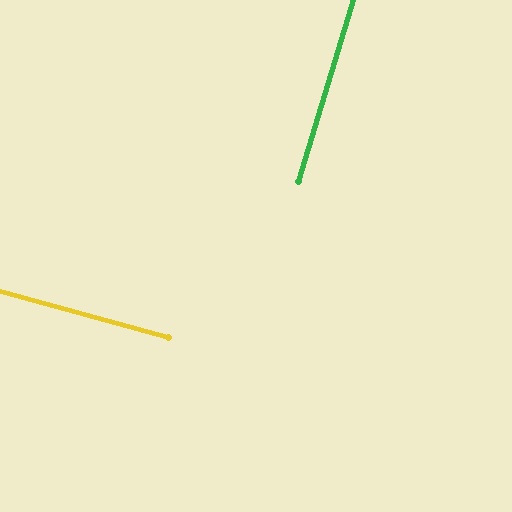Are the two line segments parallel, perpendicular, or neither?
Perpendicular — they meet at approximately 88°.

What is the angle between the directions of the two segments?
Approximately 88 degrees.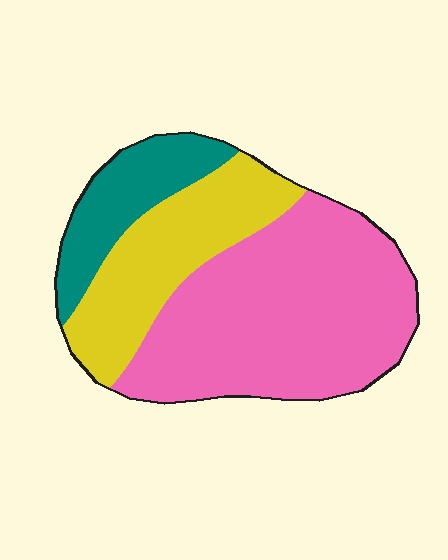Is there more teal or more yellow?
Yellow.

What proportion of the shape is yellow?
Yellow takes up about one quarter (1/4) of the shape.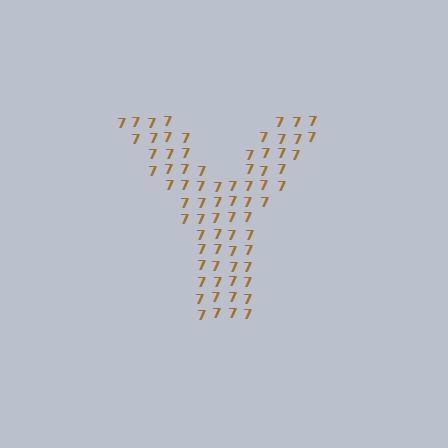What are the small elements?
The small elements are digit 7's.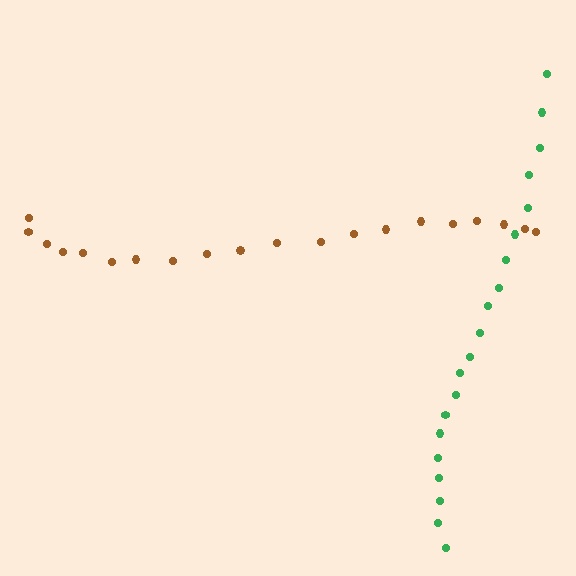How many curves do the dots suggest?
There are 2 distinct paths.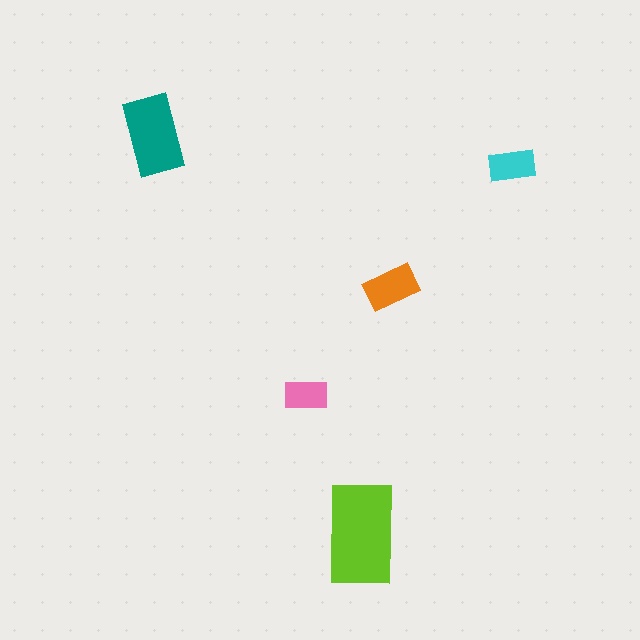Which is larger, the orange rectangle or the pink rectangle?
The orange one.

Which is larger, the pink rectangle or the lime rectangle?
The lime one.